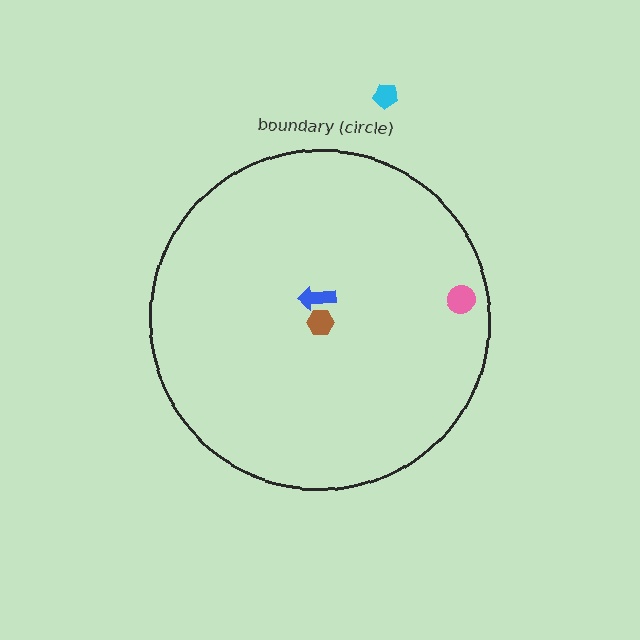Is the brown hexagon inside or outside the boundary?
Inside.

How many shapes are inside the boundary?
3 inside, 1 outside.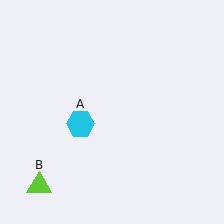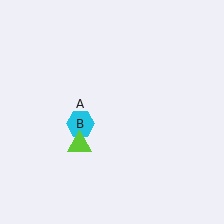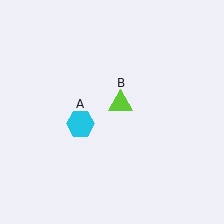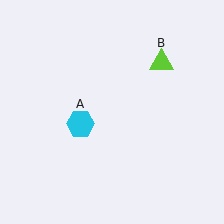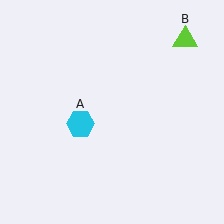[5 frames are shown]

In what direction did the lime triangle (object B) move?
The lime triangle (object B) moved up and to the right.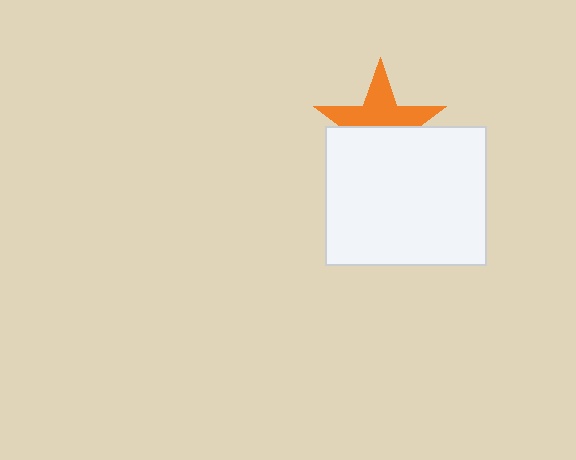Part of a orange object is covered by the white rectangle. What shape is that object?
It is a star.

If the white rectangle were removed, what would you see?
You would see the complete orange star.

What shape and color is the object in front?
The object in front is a white rectangle.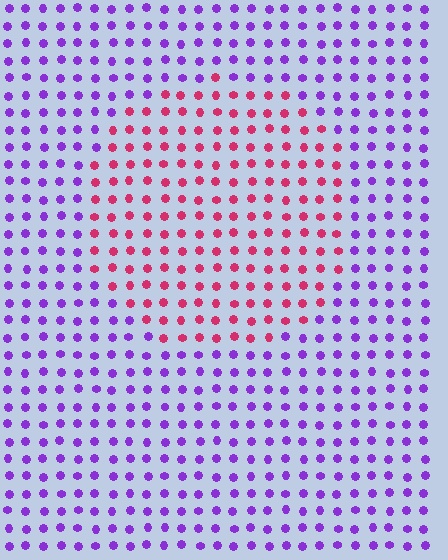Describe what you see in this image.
The image is filled with small purple elements in a uniform arrangement. A circle-shaped region is visible where the elements are tinted to a slightly different hue, forming a subtle color boundary.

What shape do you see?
I see a circle.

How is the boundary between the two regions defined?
The boundary is defined purely by a slight shift in hue (about 65 degrees). Spacing, size, and orientation are identical on both sides.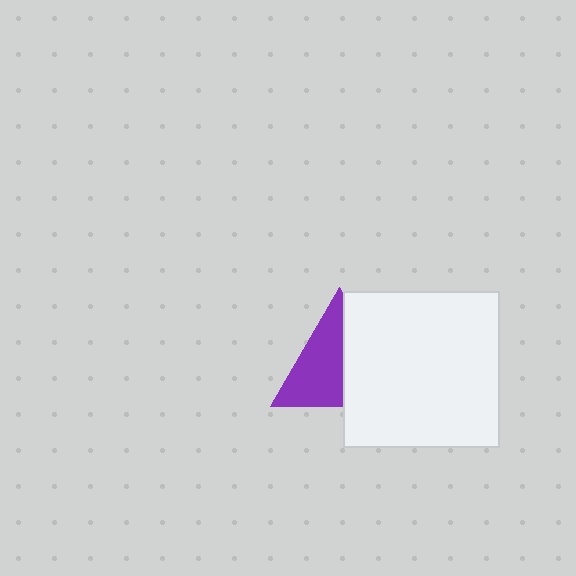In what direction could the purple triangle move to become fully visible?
The purple triangle could move left. That would shift it out from behind the white square entirely.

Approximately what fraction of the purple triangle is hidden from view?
Roughly 44% of the purple triangle is hidden behind the white square.